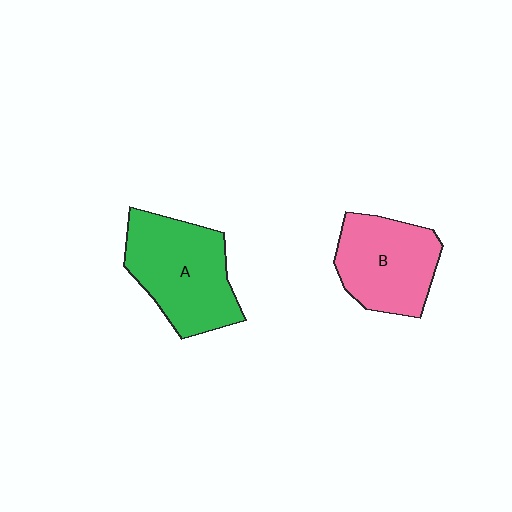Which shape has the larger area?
Shape A (green).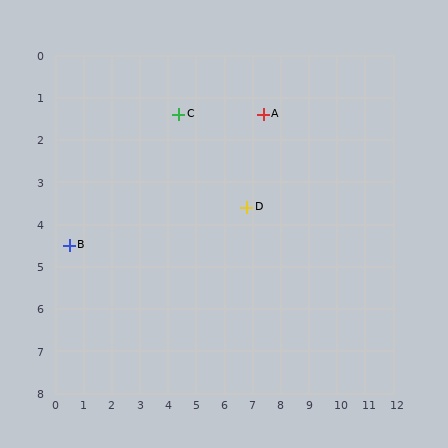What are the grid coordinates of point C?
Point C is at approximately (4.4, 1.4).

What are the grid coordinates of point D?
Point D is at approximately (6.8, 3.6).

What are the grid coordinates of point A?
Point A is at approximately (7.4, 1.4).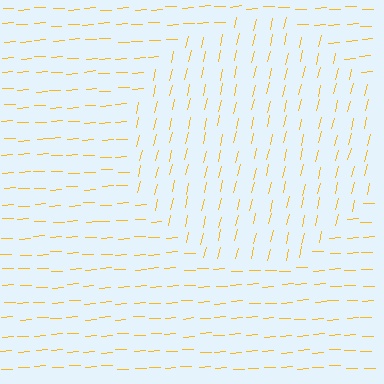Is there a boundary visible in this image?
Yes, there is a texture boundary formed by a change in line orientation.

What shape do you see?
I see a circle.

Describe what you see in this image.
The image is filled with small yellow line segments. A circle region in the image has lines oriented differently from the surrounding lines, creating a visible texture boundary.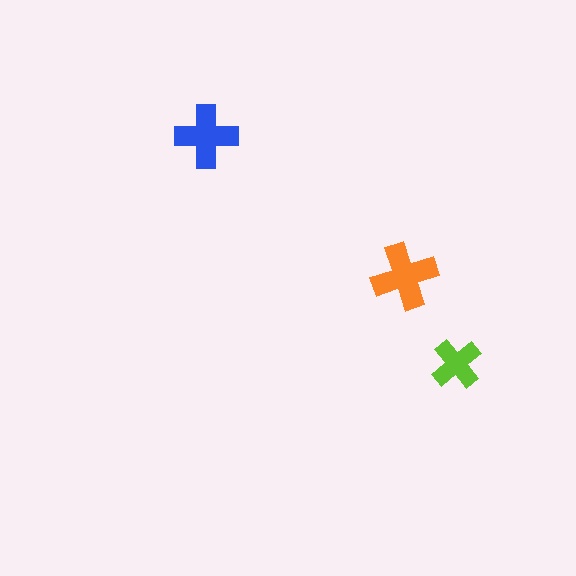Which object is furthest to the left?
The blue cross is leftmost.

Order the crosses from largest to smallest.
the orange one, the blue one, the lime one.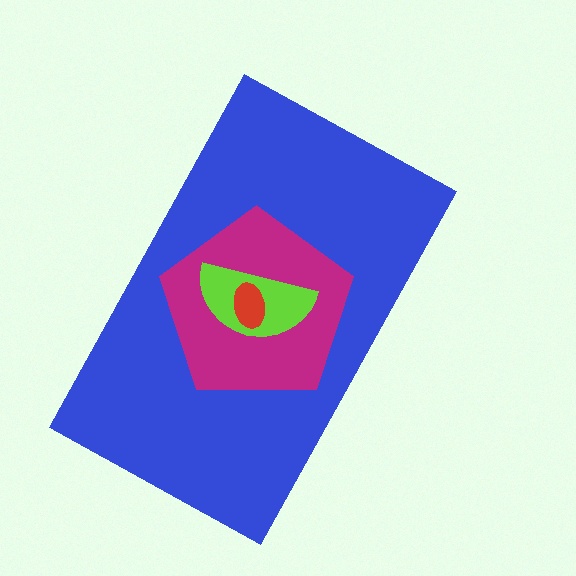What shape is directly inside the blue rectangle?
The magenta pentagon.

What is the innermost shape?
The red ellipse.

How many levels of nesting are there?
4.